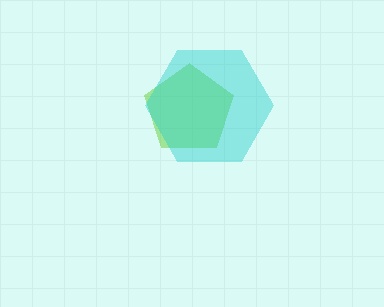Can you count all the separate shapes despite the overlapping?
Yes, there are 2 separate shapes.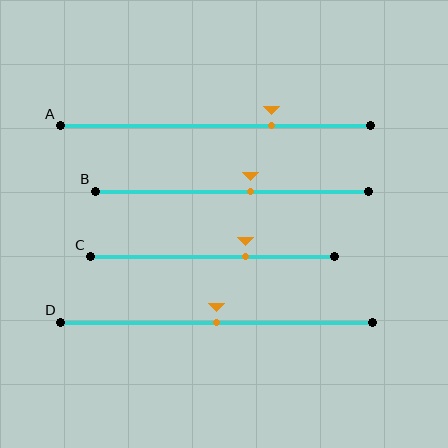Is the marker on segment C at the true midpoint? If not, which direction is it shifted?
No, the marker on segment C is shifted to the right by about 14% of the segment length.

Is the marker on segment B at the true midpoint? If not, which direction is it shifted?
No, the marker on segment B is shifted to the right by about 7% of the segment length.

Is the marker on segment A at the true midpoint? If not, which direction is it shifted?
No, the marker on segment A is shifted to the right by about 18% of the segment length.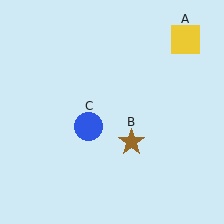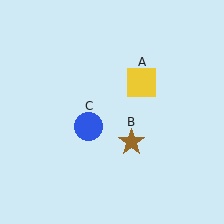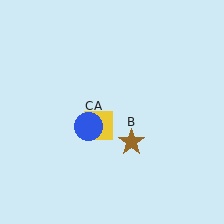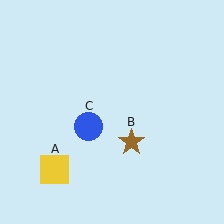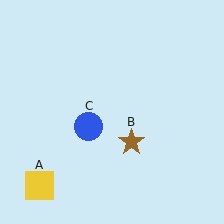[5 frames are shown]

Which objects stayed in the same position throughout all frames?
Brown star (object B) and blue circle (object C) remained stationary.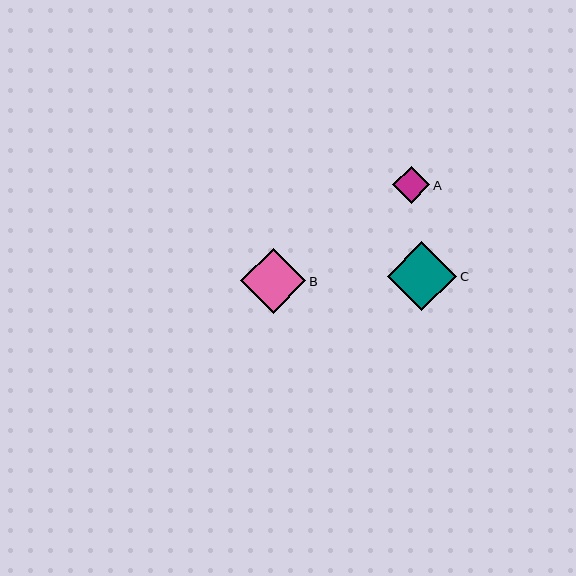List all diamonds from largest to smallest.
From largest to smallest: C, B, A.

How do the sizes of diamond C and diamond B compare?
Diamond C and diamond B are approximately the same size.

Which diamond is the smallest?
Diamond A is the smallest with a size of approximately 37 pixels.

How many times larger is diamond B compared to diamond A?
Diamond B is approximately 1.8 times the size of diamond A.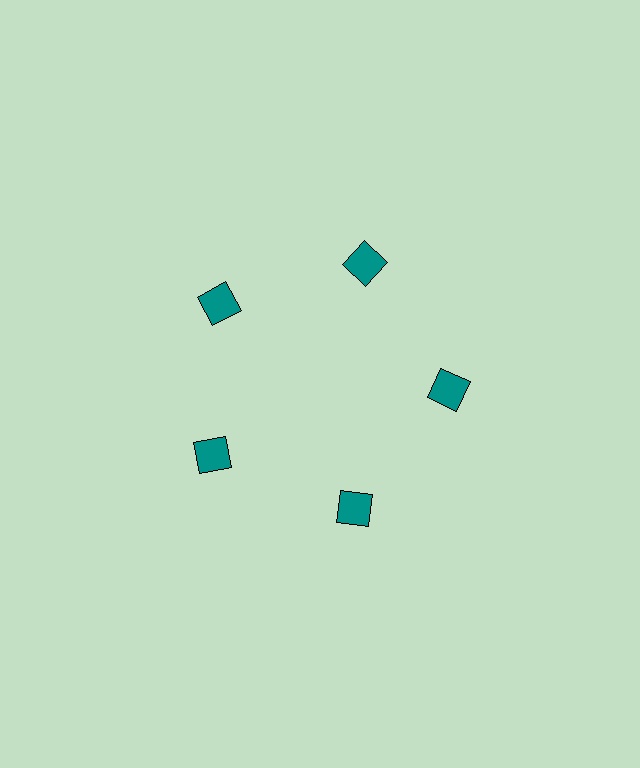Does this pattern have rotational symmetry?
Yes, this pattern has 5-fold rotational symmetry. It looks the same after rotating 72 degrees around the center.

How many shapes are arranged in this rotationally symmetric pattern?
There are 5 shapes, arranged in 5 groups of 1.